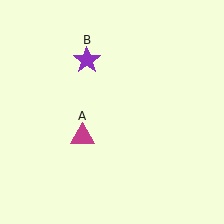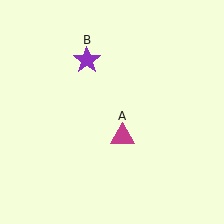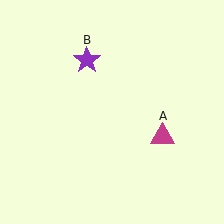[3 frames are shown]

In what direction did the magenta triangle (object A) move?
The magenta triangle (object A) moved right.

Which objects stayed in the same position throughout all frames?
Purple star (object B) remained stationary.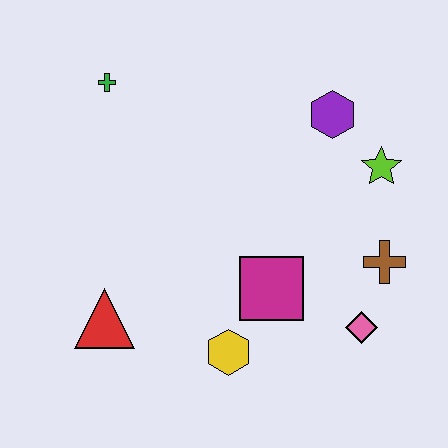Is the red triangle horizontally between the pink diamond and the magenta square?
No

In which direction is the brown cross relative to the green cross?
The brown cross is to the right of the green cross.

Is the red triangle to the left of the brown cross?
Yes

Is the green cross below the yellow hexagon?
No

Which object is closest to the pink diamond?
The brown cross is closest to the pink diamond.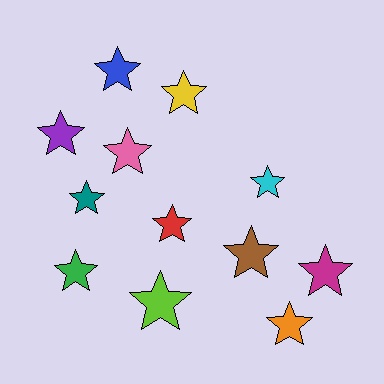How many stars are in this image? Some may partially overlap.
There are 12 stars.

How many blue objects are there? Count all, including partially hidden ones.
There is 1 blue object.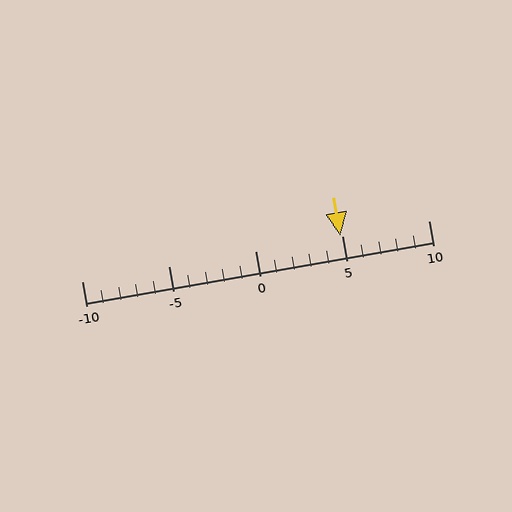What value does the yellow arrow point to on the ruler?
The yellow arrow points to approximately 5.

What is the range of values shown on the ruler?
The ruler shows values from -10 to 10.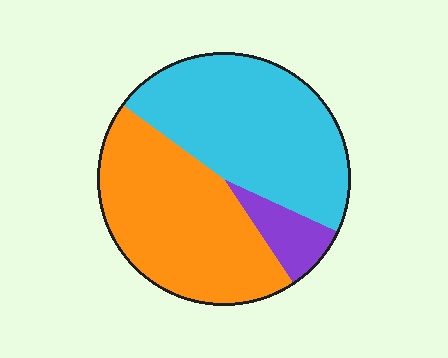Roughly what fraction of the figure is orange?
Orange covers roughly 45% of the figure.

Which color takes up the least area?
Purple, at roughly 10%.